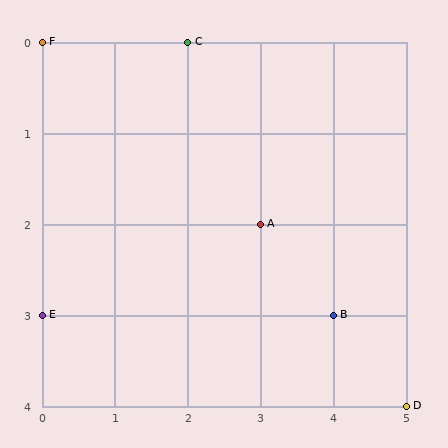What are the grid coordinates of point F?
Point F is at grid coordinates (0, 0).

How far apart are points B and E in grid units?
Points B and E are 4 columns apart.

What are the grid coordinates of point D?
Point D is at grid coordinates (5, 4).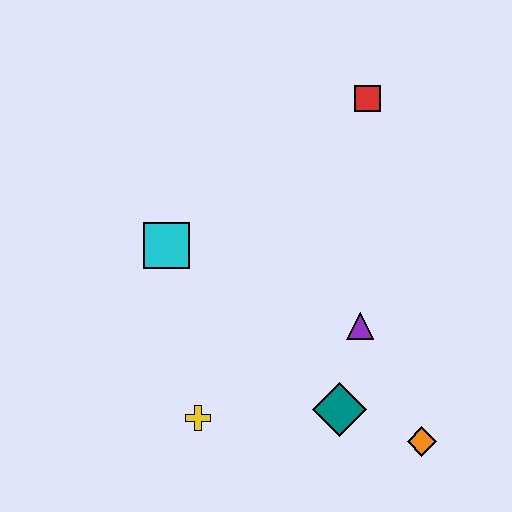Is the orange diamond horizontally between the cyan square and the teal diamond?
No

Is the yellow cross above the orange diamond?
Yes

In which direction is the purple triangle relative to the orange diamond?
The purple triangle is above the orange diamond.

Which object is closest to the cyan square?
The yellow cross is closest to the cyan square.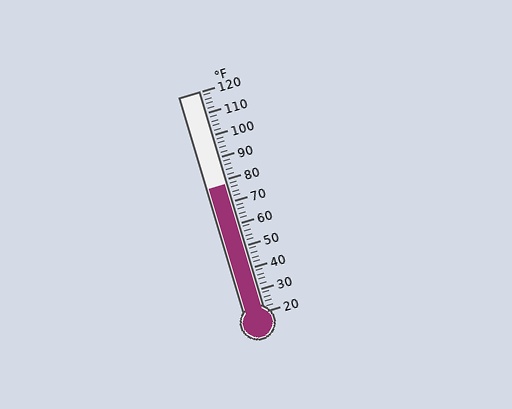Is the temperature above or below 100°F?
The temperature is below 100°F.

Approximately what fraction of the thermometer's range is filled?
The thermometer is filled to approximately 60% of its range.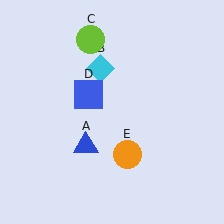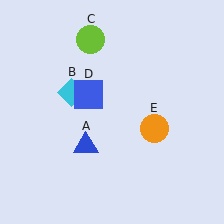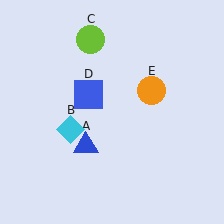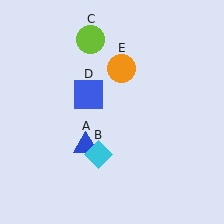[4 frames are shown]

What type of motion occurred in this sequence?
The cyan diamond (object B), orange circle (object E) rotated counterclockwise around the center of the scene.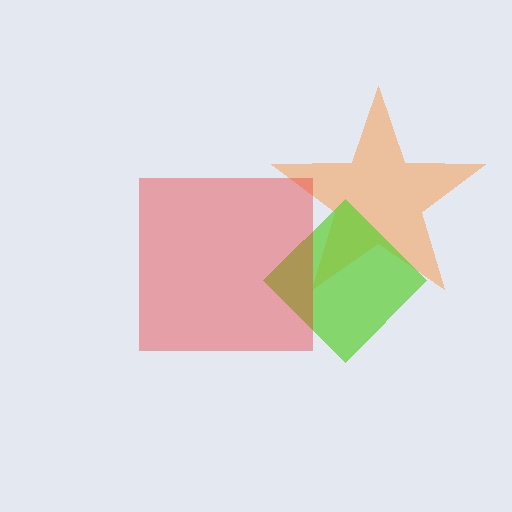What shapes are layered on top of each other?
The layered shapes are: an orange star, a lime diamond, a red square.